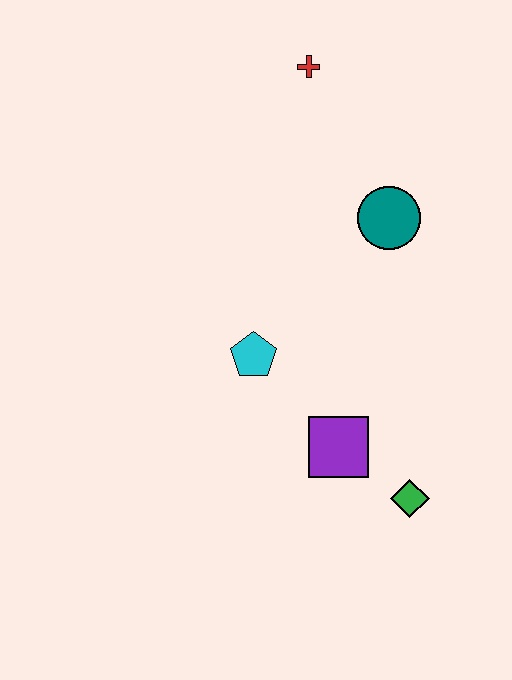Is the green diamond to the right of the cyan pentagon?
Yes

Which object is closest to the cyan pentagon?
The purple square is closest to the cyan pentagon.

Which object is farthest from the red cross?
The green diamond is farthest from the red cross.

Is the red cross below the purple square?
No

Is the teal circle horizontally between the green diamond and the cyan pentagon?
Yes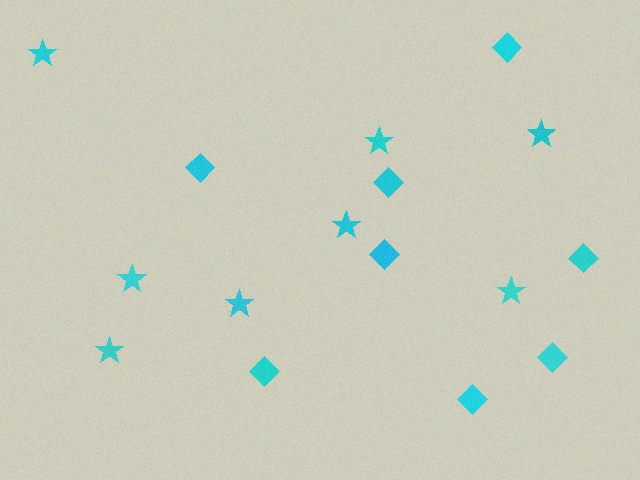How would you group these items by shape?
There are 2 groups: one group of stars (8) and one group of diamonds (8).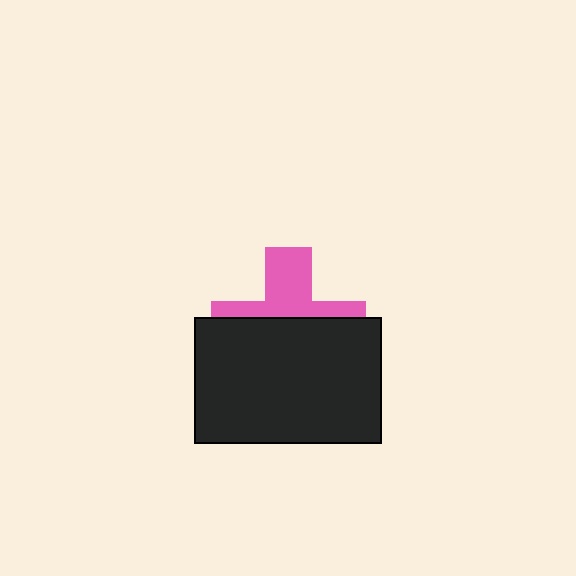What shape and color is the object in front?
The object in front is a black rectangle.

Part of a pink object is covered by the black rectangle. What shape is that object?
It is a cross.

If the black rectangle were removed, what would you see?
You would see the complete pink cross.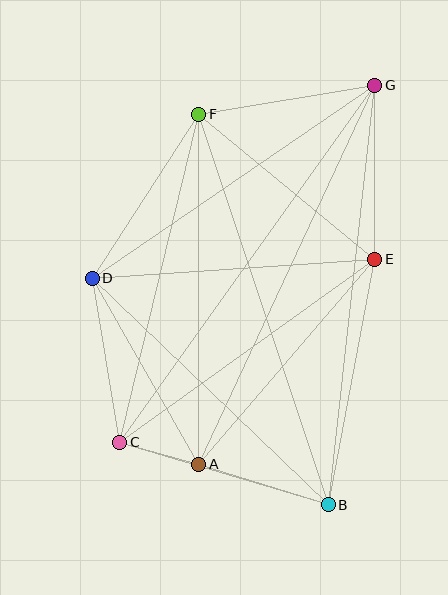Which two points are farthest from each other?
Points C and G are farthest from each other.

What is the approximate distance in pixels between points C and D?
The distance between C and D is approximately 166 pixels.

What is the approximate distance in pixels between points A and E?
The distance between A and E is approximately 270 pixels.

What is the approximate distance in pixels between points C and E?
The distance between C and E is approximately 314 pixels.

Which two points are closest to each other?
Points A and C are closest to each other.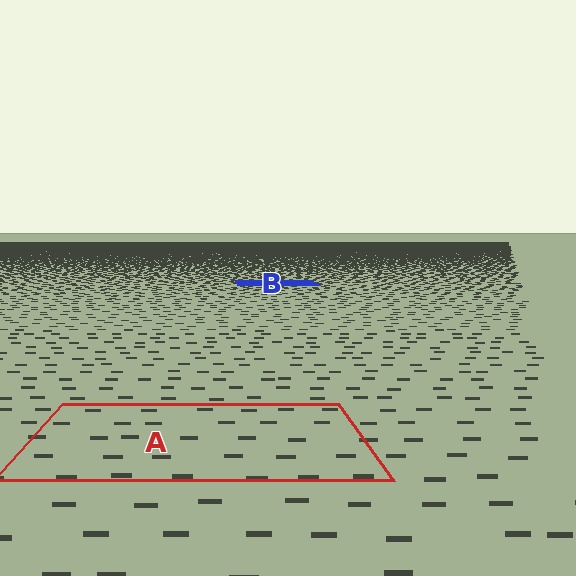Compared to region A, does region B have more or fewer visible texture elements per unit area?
Region B has more texture elements per unit area — they are packed more densely because it is farther away.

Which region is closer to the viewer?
Region A is closer. The texture elements there are larger and more spread out.